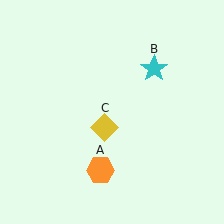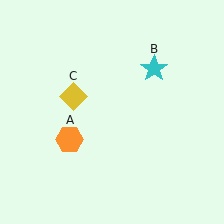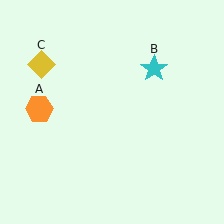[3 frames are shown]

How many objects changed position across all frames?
2 objects changed position: orange hexagon (object A), yellow diamond (object C).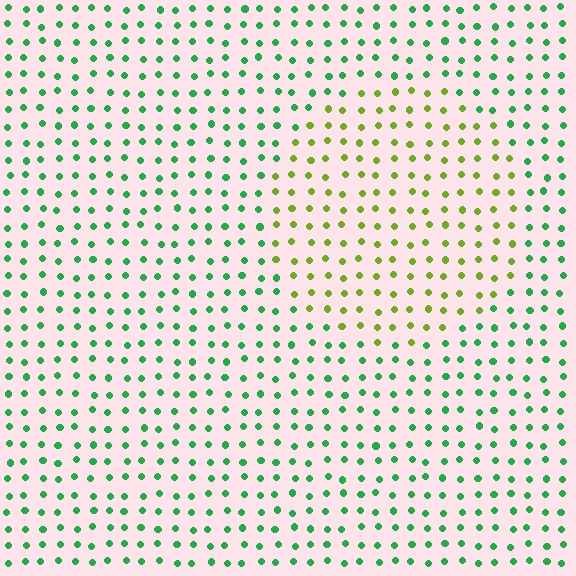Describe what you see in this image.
The image is filled with small green elements in a uniform arrangement. A circle-shaped region is visible where the elements are tinted to a slightly different hue, forming a subtle color boundary.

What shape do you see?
I see a circle.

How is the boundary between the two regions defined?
The boundary is defined purely by a slight shift in hue (about 52 degrees). Spacing, size, and orientation are identical on both sides.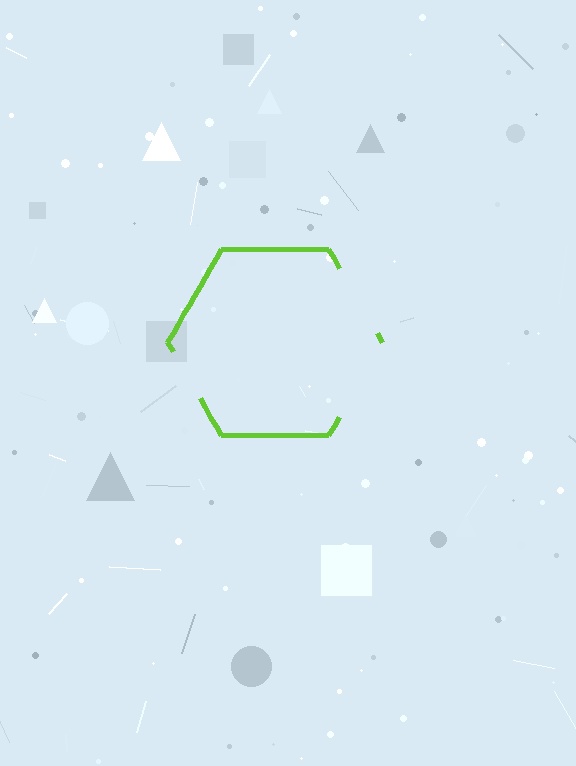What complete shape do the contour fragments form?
The contour fragments form a hexagon.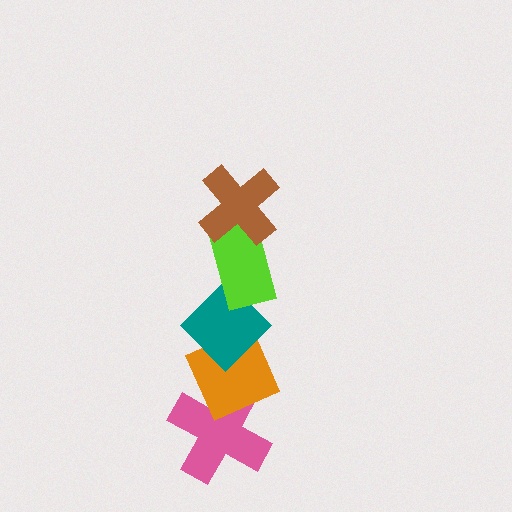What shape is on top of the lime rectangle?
The brown cross is on top of the lime rectangle.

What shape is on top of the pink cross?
The orange diamond is on top of the pink cross.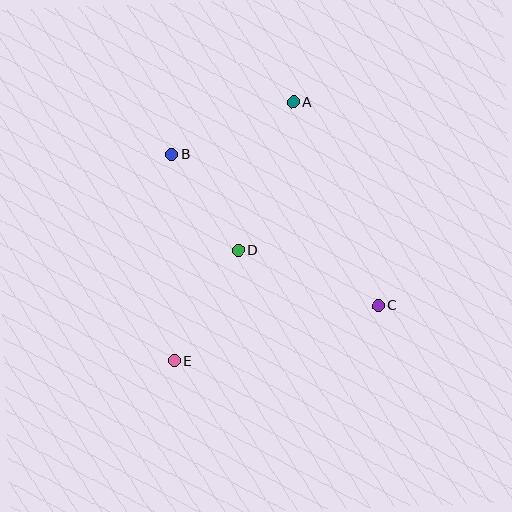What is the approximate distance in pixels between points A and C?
The distance between A and C is approximately 220 pixels.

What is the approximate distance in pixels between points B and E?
The distance between B and E is approximately 207 pixels.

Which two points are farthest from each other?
Points A and E are farthest from each other.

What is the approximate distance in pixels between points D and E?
The distance between D and E is approximately 127 pixels.